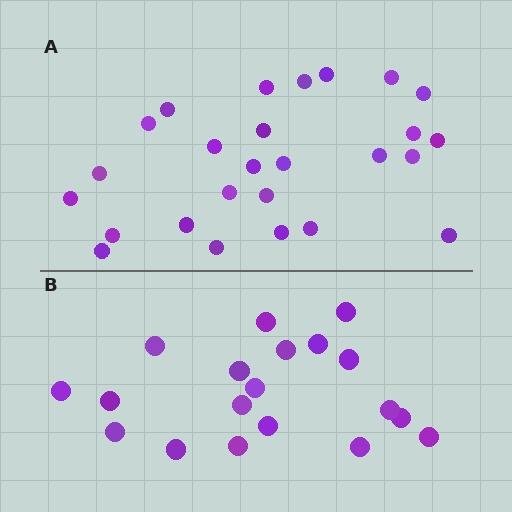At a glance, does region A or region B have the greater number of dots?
Region A (the top region) has more dots.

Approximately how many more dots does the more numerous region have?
Region A has roughly 8 or so more dots than region B.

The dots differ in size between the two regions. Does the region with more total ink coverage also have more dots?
No. Region B has more total ink coverage because its dots are larger, but region A actually contains more individual dots. Total area can be misleading — the number of items is what matters here.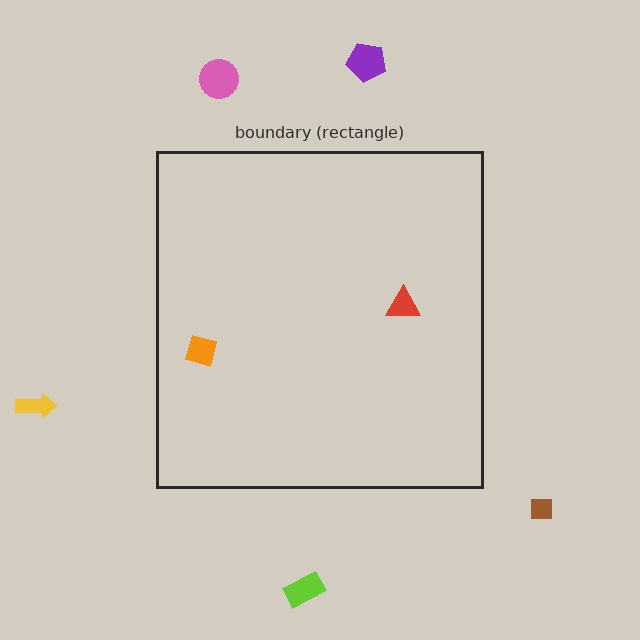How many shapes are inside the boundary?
2 inside, 5 outside.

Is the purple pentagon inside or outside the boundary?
Outside.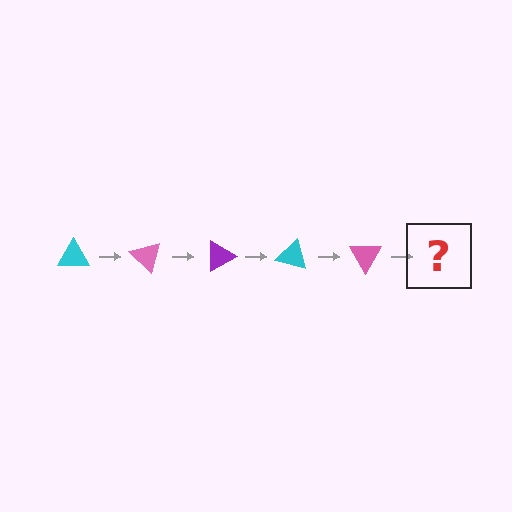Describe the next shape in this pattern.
It should be a purple triangle, rotated 225 degrees from the start.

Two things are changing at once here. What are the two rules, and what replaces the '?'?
The two rules are that it rotates 45 degrees each step and the color cycles through cyan, pink, and purple. The '?' should be a purple triangle, rotated 225 degrees from the start.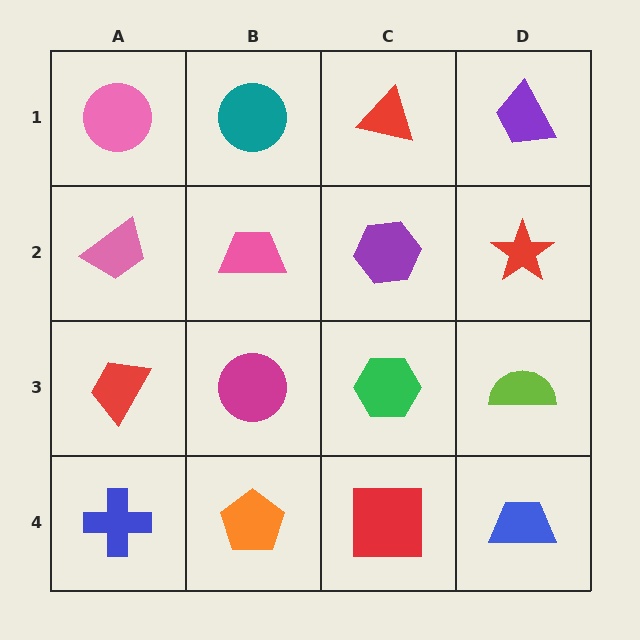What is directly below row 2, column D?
A lime semicircle.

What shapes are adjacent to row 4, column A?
A red trapezoid (row 3, column A), an orange pentagon (row 4, column B).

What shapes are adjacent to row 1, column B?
A pink trapezoid (row 2, column B), a pink circle (row 1, column A), a red triangle (row 1, column C).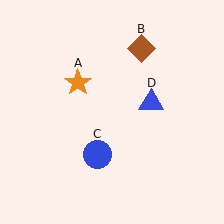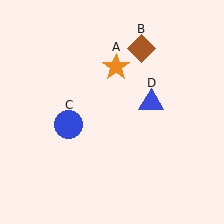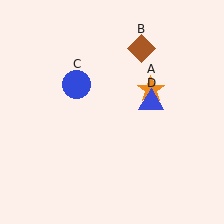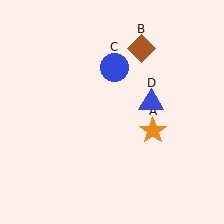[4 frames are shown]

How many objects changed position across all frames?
2 objects changed position: orange star (object A), blue circle (object C).